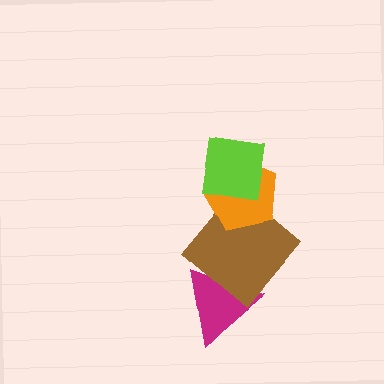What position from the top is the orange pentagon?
The orange pentagon is 2nd from the top.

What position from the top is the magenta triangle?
The magenta triangle is 4th from the top.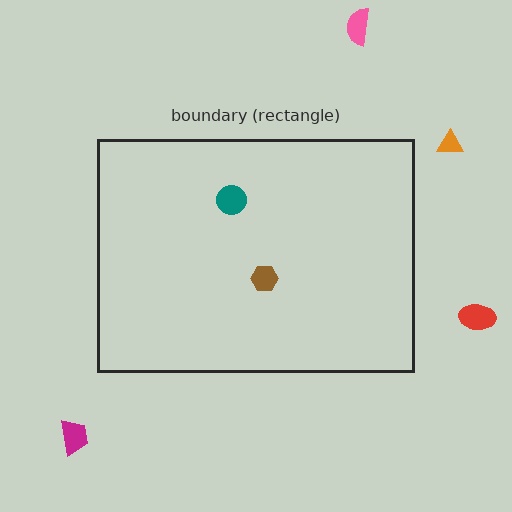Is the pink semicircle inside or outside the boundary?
Outside.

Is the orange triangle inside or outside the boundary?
Outside.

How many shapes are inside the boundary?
2 inside, 4 outside.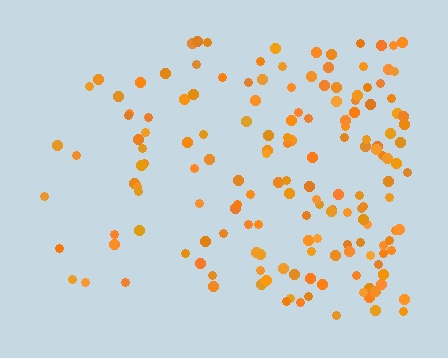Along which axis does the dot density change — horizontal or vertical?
Horizontal.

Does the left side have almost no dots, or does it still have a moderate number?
Still a moderate number, just noticeably fewer than the right.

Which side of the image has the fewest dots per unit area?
The left.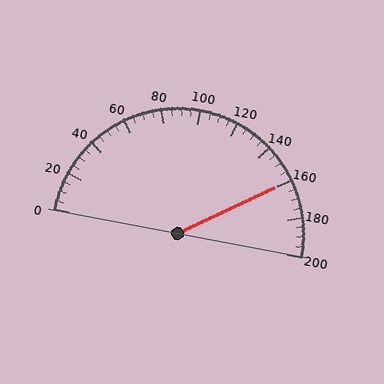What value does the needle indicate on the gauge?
The needle indicates approximately 160.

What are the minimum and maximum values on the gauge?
The gauge ranges from 0 to 200.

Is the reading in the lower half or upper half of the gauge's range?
The reading is in the upper half of the range (0 to 200).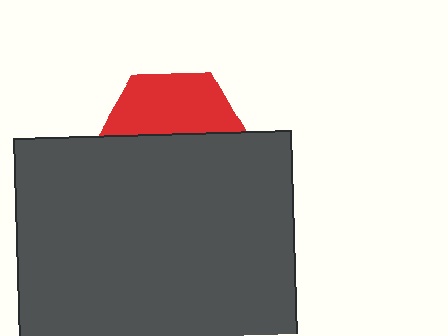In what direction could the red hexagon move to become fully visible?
The red hexagon could move up. That would shift it out from behind the dark gray rectangle entirely.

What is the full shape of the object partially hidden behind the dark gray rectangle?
The partially hidden object is a red hexagon.